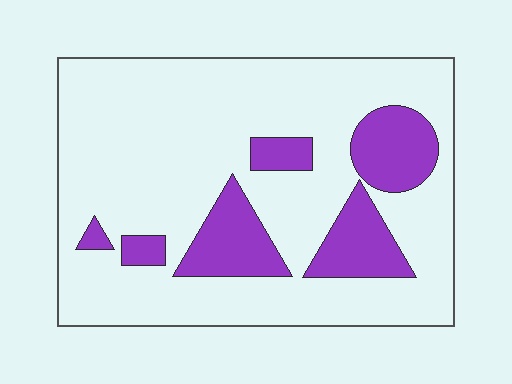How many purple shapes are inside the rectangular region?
6.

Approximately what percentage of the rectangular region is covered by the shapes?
Approximately 20%.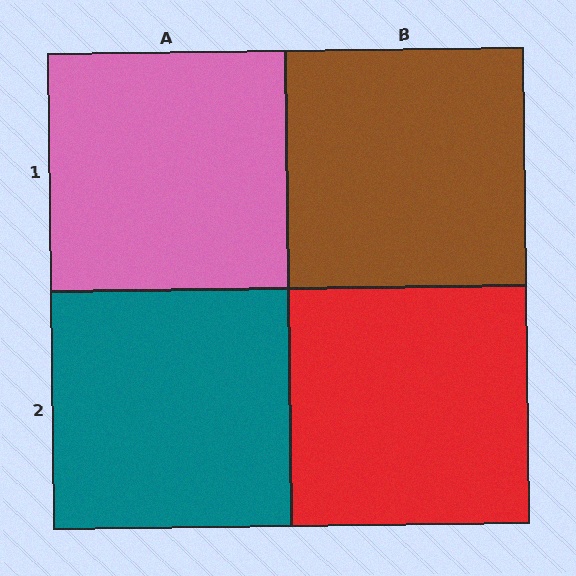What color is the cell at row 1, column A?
Pink.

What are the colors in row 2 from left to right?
Teal, red.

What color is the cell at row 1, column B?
Brown.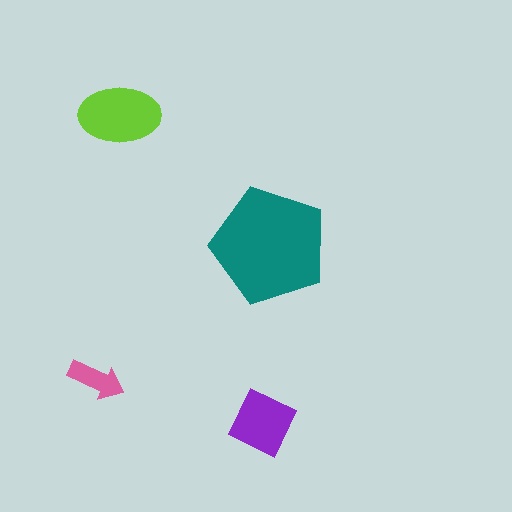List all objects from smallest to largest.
The pink arrow, the purple diamond, the lime ellipse, the teal pentagon.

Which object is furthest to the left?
The pink arrow is leftmost.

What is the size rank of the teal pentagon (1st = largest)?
1st.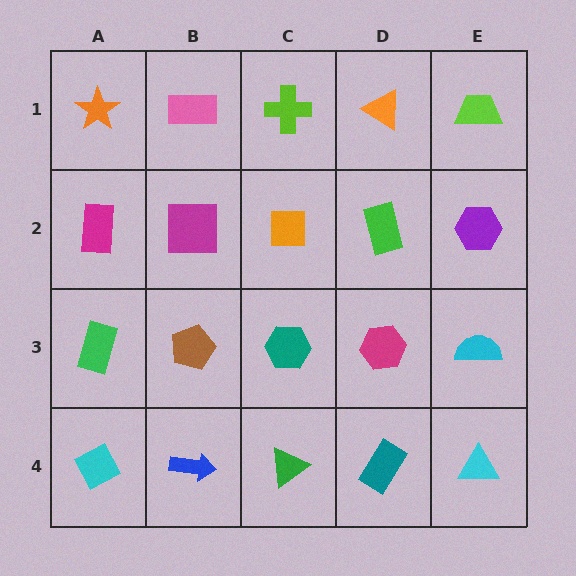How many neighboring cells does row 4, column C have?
3.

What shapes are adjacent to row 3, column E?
A purple hexagon (row 2, column E), a cyan triangle (row 4, column E), a magenta hexagon (row 3, column D).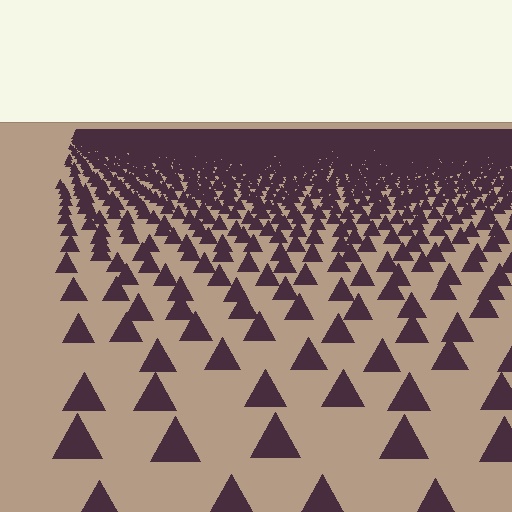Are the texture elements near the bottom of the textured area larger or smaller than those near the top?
Larger. Near the bottom, elements are closer to the viewer and appear at a bigger on-screen size.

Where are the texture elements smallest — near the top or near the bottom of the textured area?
Near the top.